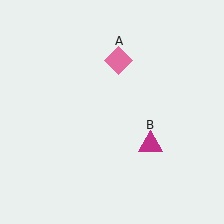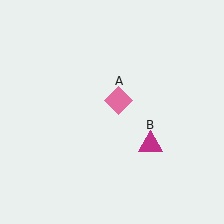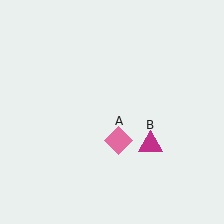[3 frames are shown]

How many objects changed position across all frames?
1 object changed position: pink diamond (object A).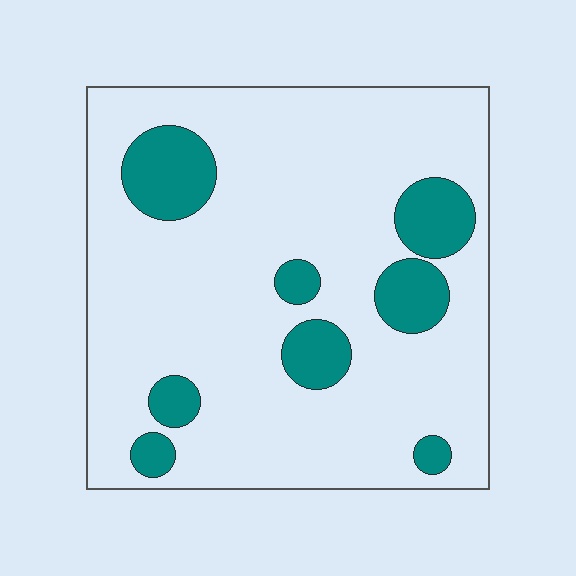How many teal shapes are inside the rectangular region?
8.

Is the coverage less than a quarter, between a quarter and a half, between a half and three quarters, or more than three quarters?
Less than a quarter.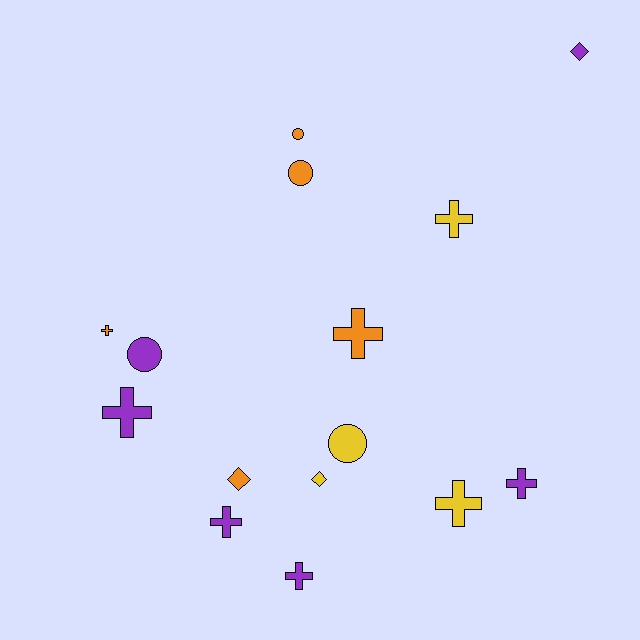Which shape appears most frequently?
Cross, with 8 objects.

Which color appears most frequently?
Purple, with 6 objects.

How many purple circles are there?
There is 1 purple circle.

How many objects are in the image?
There are 15 objects.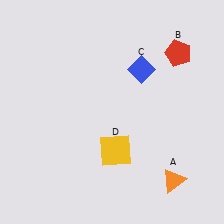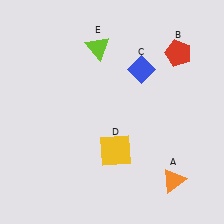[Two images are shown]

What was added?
A lime triangle (E) was added in Image 2.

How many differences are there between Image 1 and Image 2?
There is 1 difference between the two images.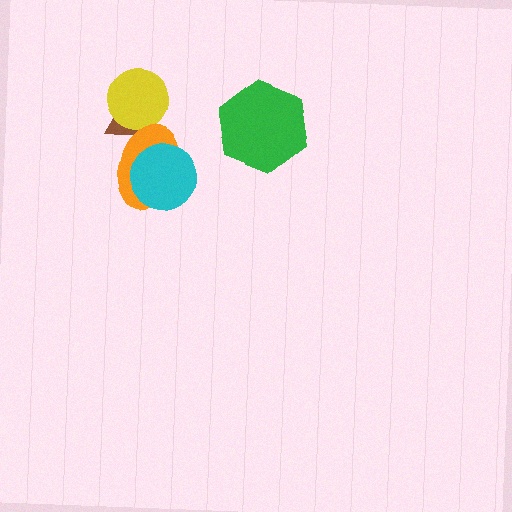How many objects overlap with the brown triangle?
2 objects overlap with the brown triangle.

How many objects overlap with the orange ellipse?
2 objects overlap with the orange ellipse.